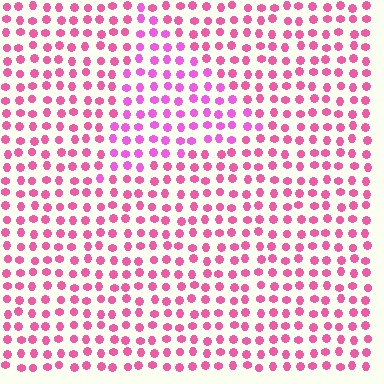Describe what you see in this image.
The image is filled with small pink elements in a uniform arrangement. A triangle-shaped region is visible where the elements are tinted to a slightly different hue, forming a subtle color boundary.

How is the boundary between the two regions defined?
The boundary is defined purely by a slight shift in hue (about 25 degrees). Spacing, size, and orientation are identical on both sides.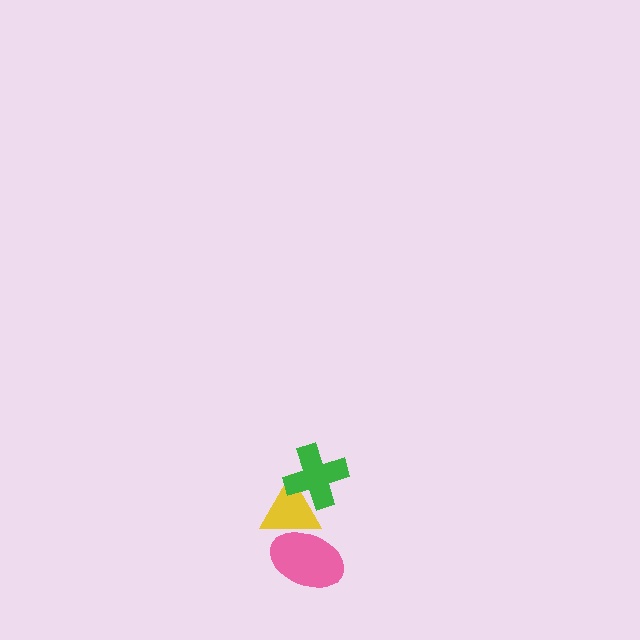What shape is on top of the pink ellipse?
The yellow triangle is on top of the pink ellipse.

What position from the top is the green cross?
The green cross is 1st from the top.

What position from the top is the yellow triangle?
The yellow triangle is 2nd from the top.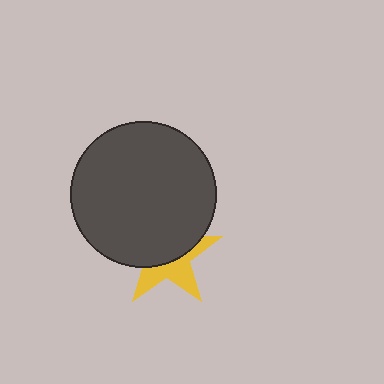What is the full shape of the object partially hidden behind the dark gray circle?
The partially hidden object is a yellow star.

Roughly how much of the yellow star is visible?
A small part of it is visible (roughly 43%).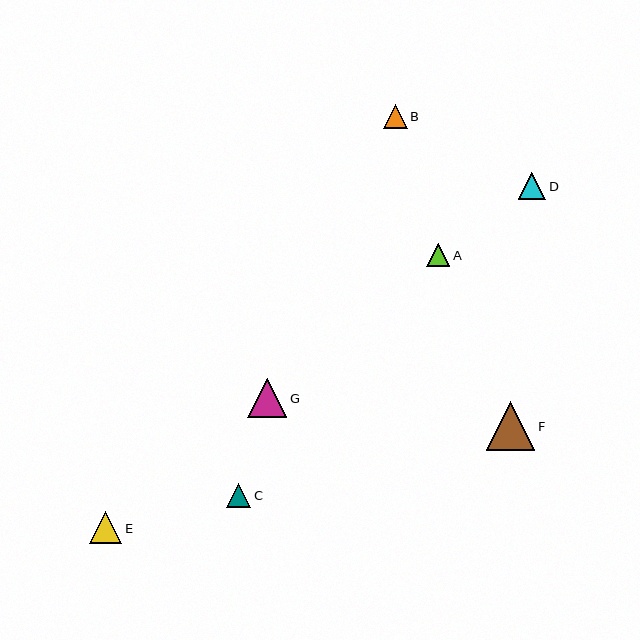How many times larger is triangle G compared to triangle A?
Triangle G is approximately 1.7 times the size of triangle A.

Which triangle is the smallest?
Triangle B is the smallest with a size of approximately 23 pixels.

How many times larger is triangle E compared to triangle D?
Triangle E is approximately 1.2 times the size of triangle D.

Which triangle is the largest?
Triangle F is the largest with a size of approximately 49 pixels.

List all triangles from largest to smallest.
From largest to smallest: F, G, E, D, C, A, B.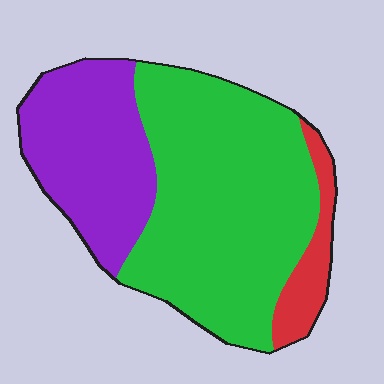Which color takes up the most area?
Green, at roughly 60%.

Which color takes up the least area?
Red, at roughly 10%.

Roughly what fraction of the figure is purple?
Purple covers around 30% of the figure.